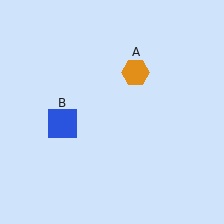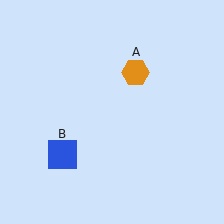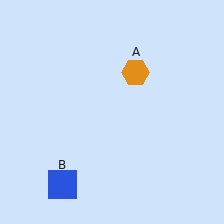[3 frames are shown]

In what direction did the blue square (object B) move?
The blue square (object B) moved down.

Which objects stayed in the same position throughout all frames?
Orange hexagon (object A) remained stationary.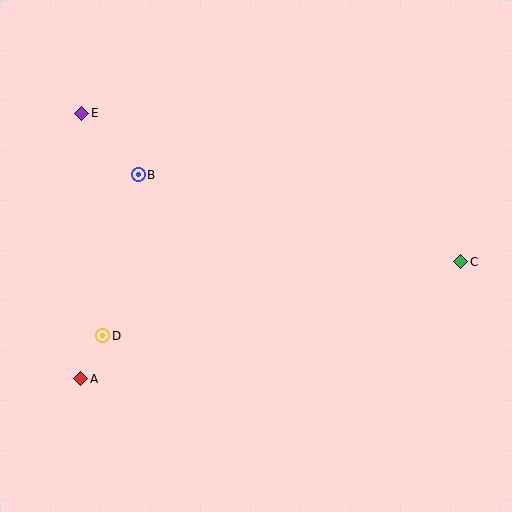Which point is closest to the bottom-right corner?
Point C is closest to the bottom-right corner.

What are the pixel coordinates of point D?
Point D is at (103, 336).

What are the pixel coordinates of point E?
Point E is at (82, 113).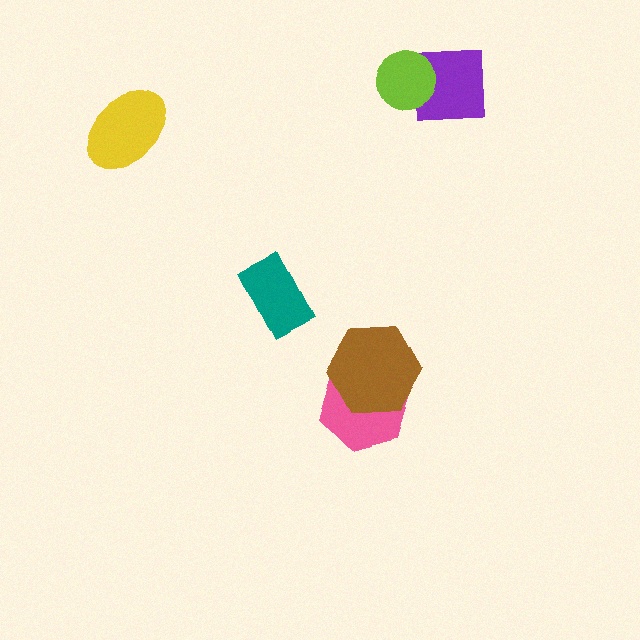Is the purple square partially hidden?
Yes, it is partially covered by another shape.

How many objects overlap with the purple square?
1 object overlaps with the purple square.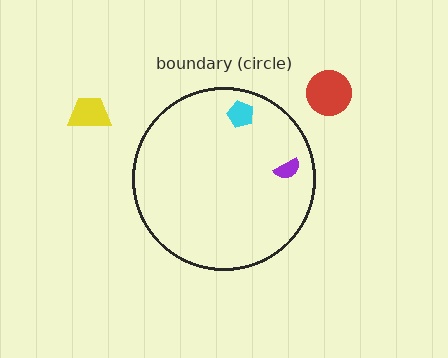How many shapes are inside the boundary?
2 inside, 2 outside.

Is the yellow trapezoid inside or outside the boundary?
Outside.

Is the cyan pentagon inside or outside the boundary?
Inside.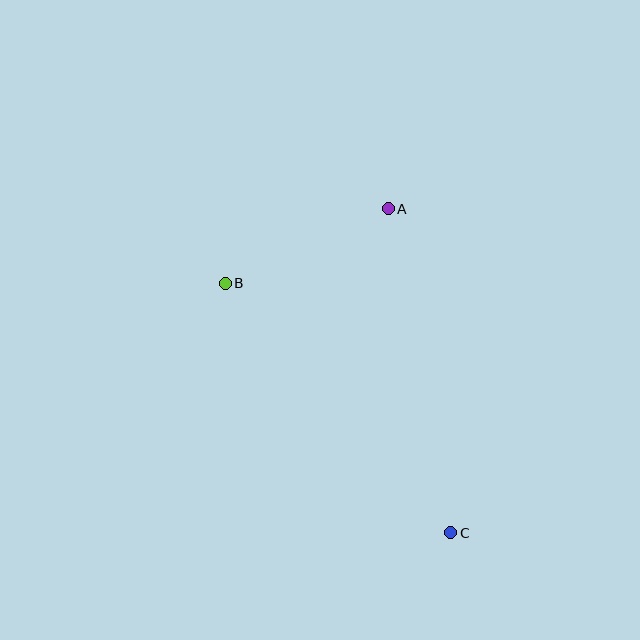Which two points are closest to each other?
Points A and B are closest to each other.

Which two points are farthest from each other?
Points B and C are farthest from each other.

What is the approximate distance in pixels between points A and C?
The distance between A and C is approximately 330 pixels.